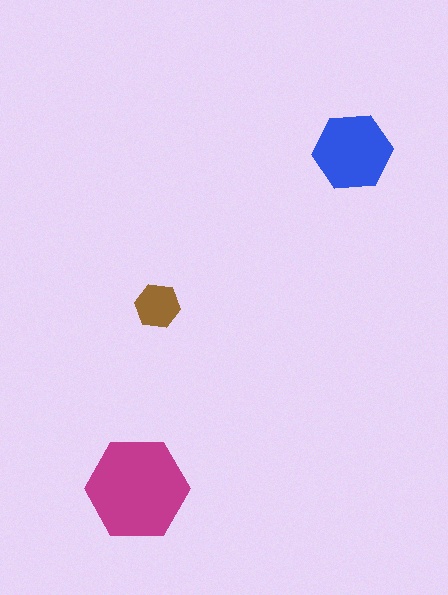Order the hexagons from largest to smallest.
the magenta one, the blue one, the brown one.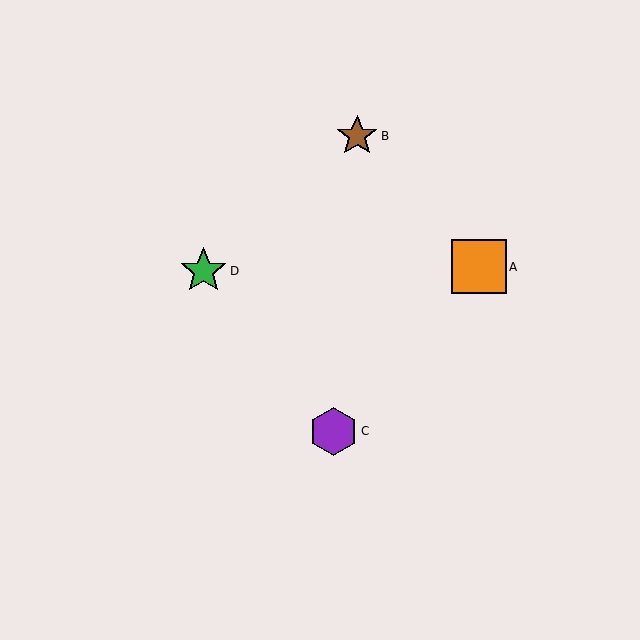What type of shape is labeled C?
Shape C is a purple hexagon.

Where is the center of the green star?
The center of the green star is at (204, 271).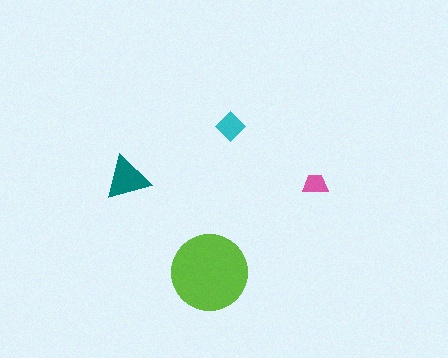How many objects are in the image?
There are 4 objects in the image.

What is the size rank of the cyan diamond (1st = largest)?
3rd.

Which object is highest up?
The cyan diamond is topmost.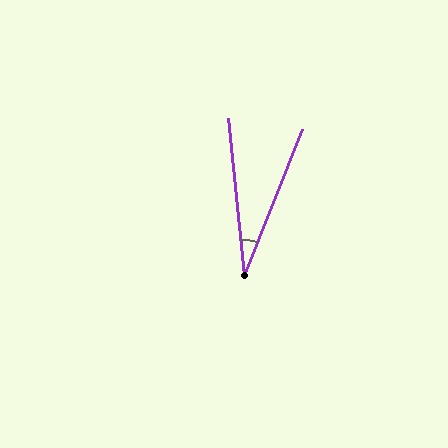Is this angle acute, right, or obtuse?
It is acute.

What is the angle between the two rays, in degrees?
Approximately 28 degrees.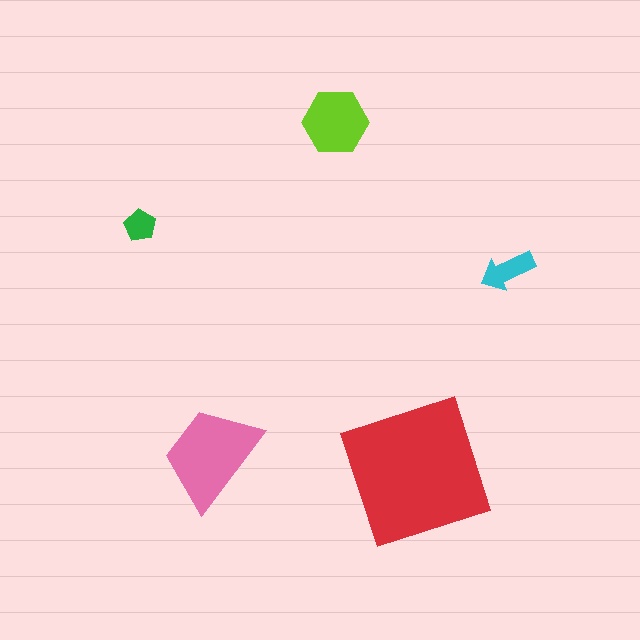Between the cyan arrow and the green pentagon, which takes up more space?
The cyan arrow.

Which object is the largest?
The red square.